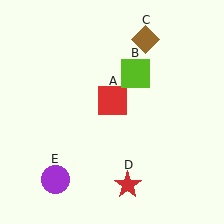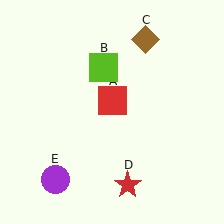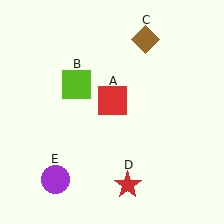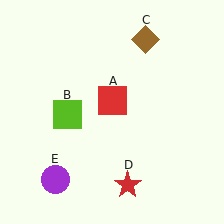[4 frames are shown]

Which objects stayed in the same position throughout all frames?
Red square (object A) and brown diamond (object C) and red star (object D) and purple circle (object E) remained stationary.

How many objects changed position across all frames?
1 object changed position: lime square (object B).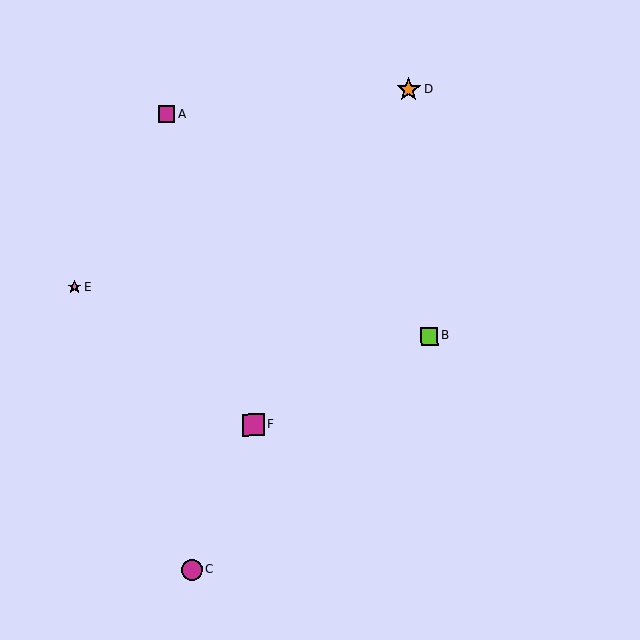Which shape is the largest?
The orange star (labeled D) is the largest.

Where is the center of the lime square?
The center of the lime square is at (429, 336).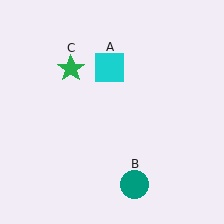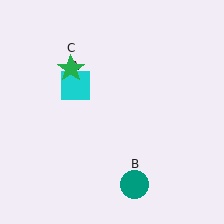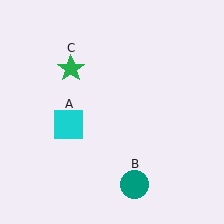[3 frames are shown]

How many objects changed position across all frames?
1 object changed position: cyan square (object A).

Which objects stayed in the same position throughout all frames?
Teal circle (object B) and green star (object C) remained stationary.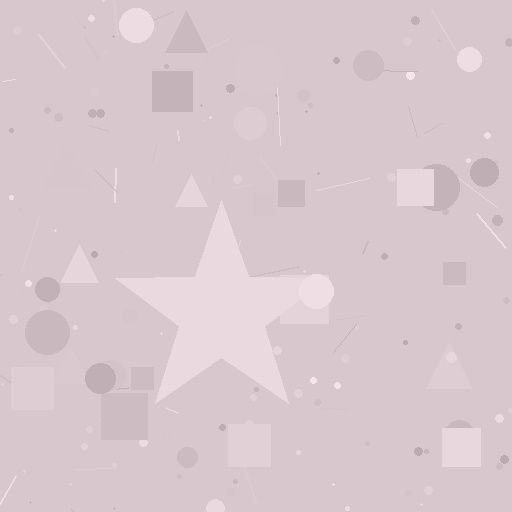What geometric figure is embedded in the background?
A star is embedded in the background.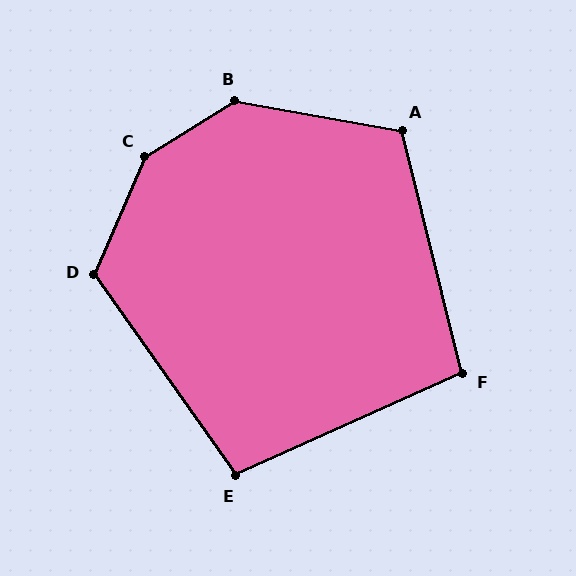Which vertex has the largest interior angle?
C, at approximately 145 degrees.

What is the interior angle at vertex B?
Approximately 138 degrees (obtuse).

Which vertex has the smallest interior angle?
F, at approximately 100 degrees.